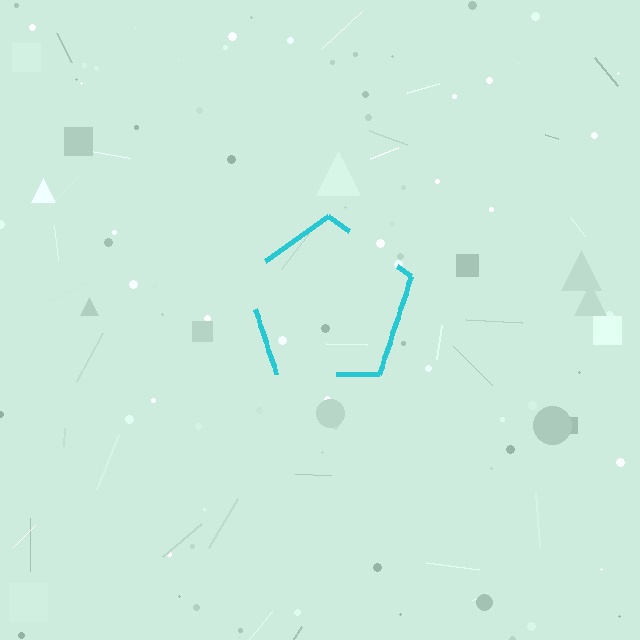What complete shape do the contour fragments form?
The contour fragments form a pentagon.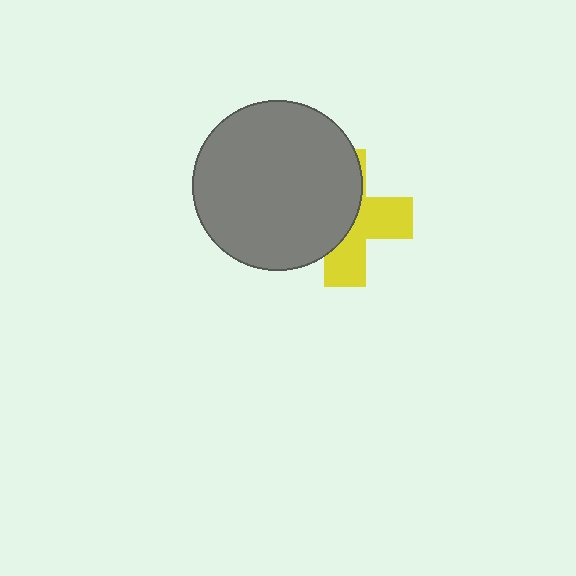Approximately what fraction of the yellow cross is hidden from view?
Roughly 54% of the yellow cross is hidden behind the gray circle.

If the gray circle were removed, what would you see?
You would see the complete yellow cross.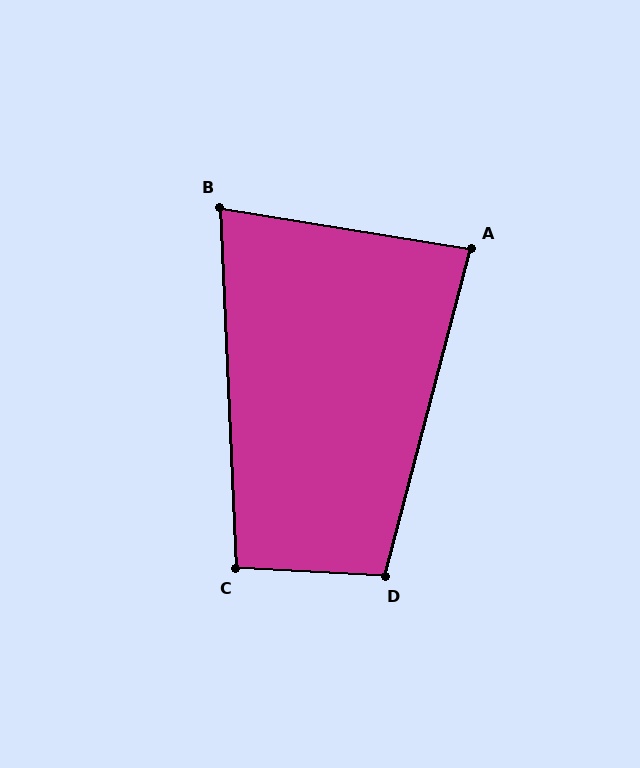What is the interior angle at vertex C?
Approximately 95 degrees (obtuse).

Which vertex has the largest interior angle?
D, at approximately 102 degrees.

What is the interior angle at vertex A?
Approximately 85 degrees (acute).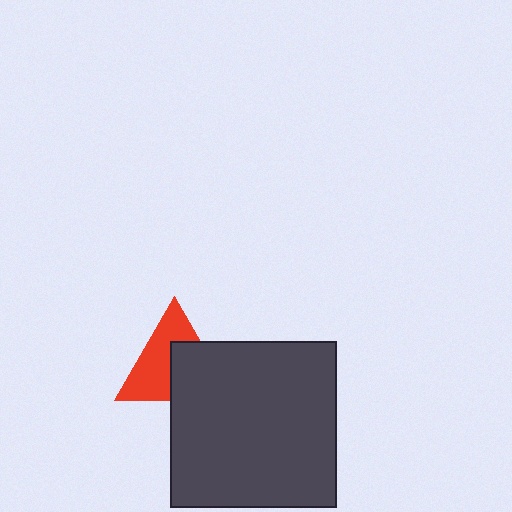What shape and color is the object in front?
The object in front is a dark gray square.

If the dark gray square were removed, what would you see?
You would see the complete red triangle.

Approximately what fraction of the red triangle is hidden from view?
Roughly 45% of the red triangle is hidden behind the dark gray square.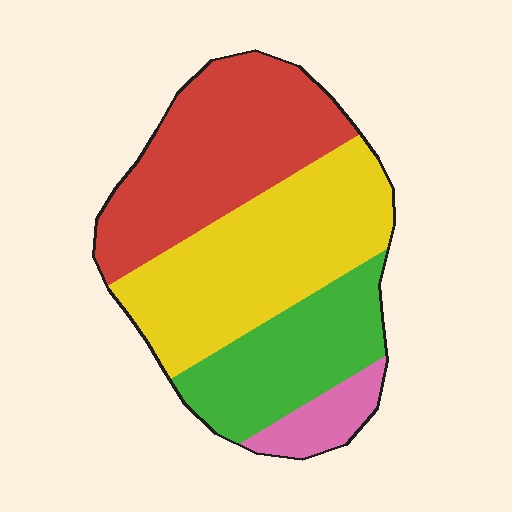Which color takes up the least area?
Pink, at roughly 5%.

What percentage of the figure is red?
Red covers around 35% of the figure.